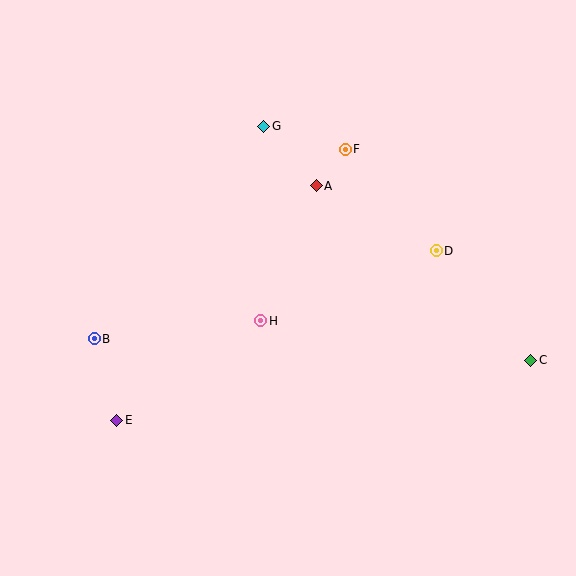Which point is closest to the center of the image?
Point H at (261, 321) is closest to the center.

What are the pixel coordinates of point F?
Point F is at (345, 149).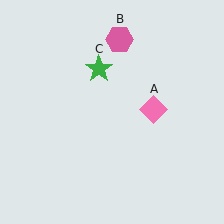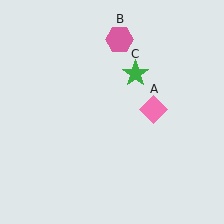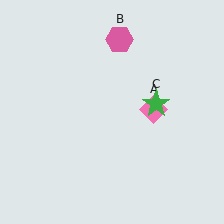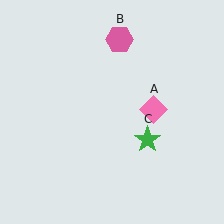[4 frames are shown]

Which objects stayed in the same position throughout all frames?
Pink diamond (object A) and pink hexagon (object B) remained stationary.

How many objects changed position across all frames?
1 object changed position: green star (object C).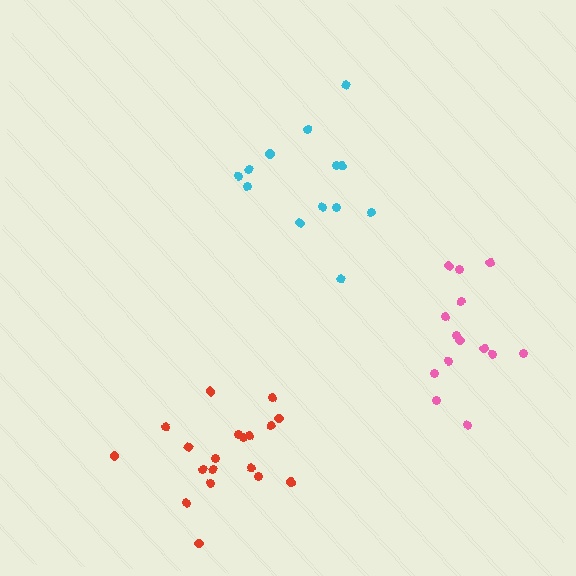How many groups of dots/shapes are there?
There are 3 groups.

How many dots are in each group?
Group 1: 14 dots, Group 2: 13 dots, Group 3: 19 dots (46 total).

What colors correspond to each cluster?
The clusters are colored: pink, cyan, red.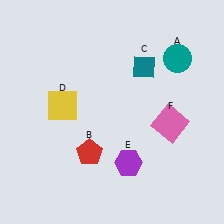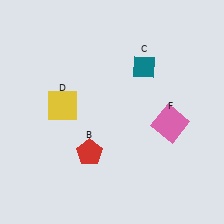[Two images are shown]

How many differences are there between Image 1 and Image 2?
There are 2 differences between the two images.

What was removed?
The purple hexagon (E), the teal circle (A) were removed in Image 2.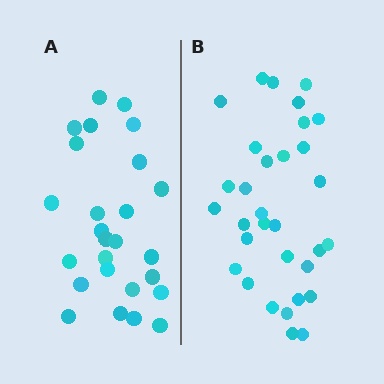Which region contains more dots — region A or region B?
Region B (the right region) has more dots.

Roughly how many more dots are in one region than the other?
Region B has about 6 more dots than region A.